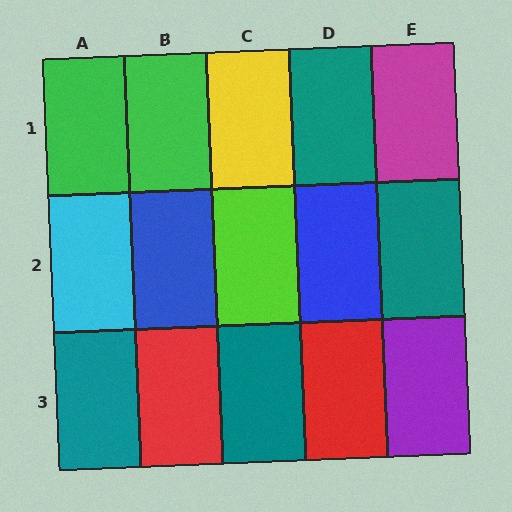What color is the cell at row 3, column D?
Red.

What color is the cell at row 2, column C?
Lime.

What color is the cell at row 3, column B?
Red.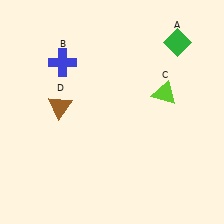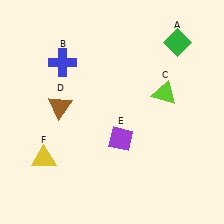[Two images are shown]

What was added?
A purple diamond (E), a yellow triangle (F) were added in Image 2.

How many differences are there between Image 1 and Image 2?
There are 2 differences between the two images.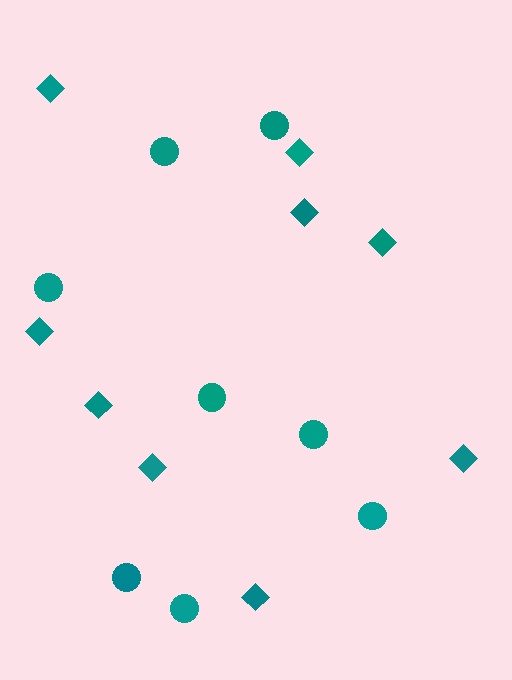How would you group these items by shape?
There are 2 groups: one group of circles (8) and one group of diamonds (9).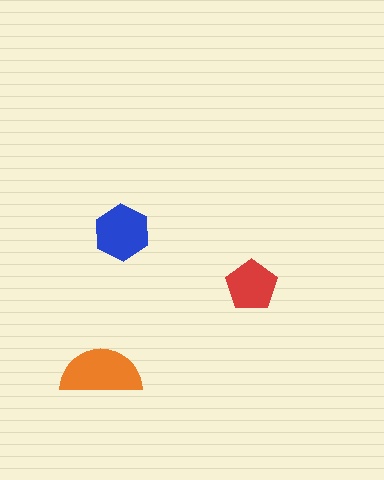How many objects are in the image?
There are 3 objects in the image.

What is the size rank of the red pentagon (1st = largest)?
3rd.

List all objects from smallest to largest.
The red pentagon, the blue hexagon, the orange semicircle.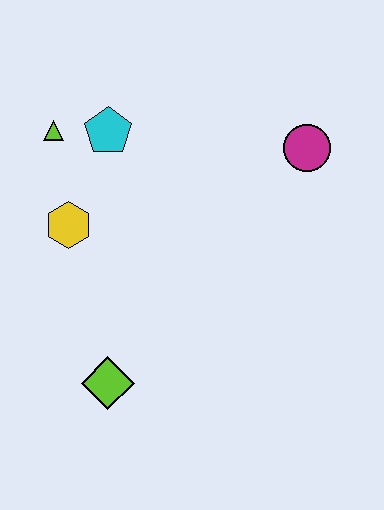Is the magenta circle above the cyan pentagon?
No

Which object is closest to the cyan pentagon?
The lime triangle is closest to the cyan pentagon.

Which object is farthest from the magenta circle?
The lime diamond is farthest from the magenta circle.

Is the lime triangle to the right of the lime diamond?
No